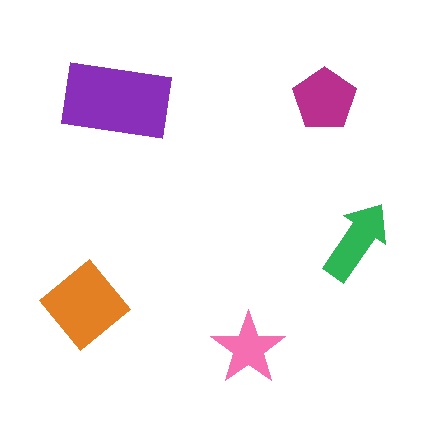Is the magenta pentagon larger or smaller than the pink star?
Larger.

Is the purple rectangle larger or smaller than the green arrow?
Larger.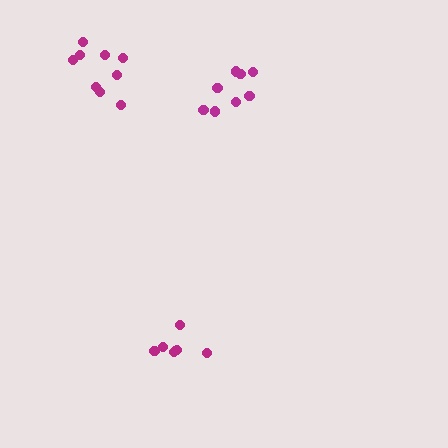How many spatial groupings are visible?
There are 3 spatial groupings.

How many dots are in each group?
Group 1: 7 dots, Group 2: 8 dots, Group 3: 9 dots (24 total).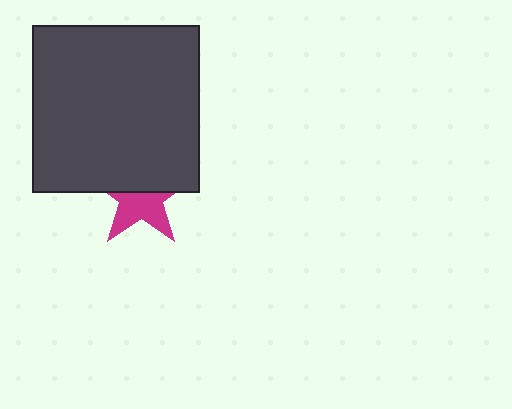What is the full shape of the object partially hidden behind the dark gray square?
The partially hidden object is a magenta star.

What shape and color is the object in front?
The object in front is a dark gray square.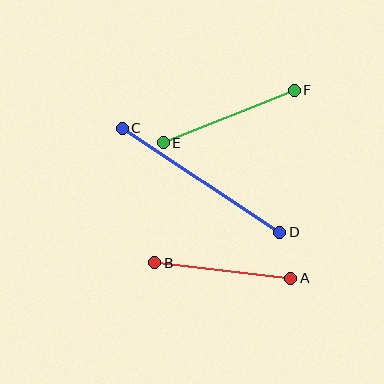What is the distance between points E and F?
The distance is approximately 141 pixels.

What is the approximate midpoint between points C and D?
The midpoint is at approximately (201, 180) pixels.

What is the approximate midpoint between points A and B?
The midpoint is at approximately (223, 270) pixels.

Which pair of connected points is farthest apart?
Points C and D are farthest apart.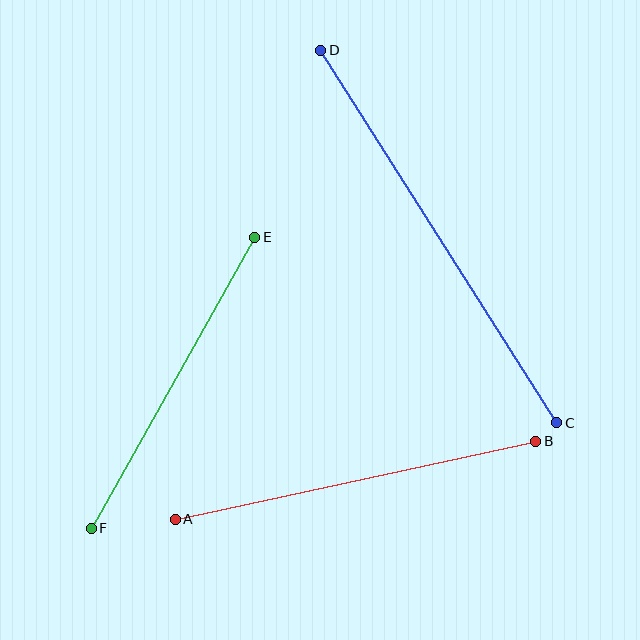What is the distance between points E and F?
The distance is approximately 333 pixels.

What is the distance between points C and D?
The distance is approximately 441 pixels.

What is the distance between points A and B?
The distance is approximately 369 pixels.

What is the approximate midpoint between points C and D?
The midpoint is at approximately (439, 236) pixels.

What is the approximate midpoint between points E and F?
The midpoint is at approximately (173, 383) pixels.